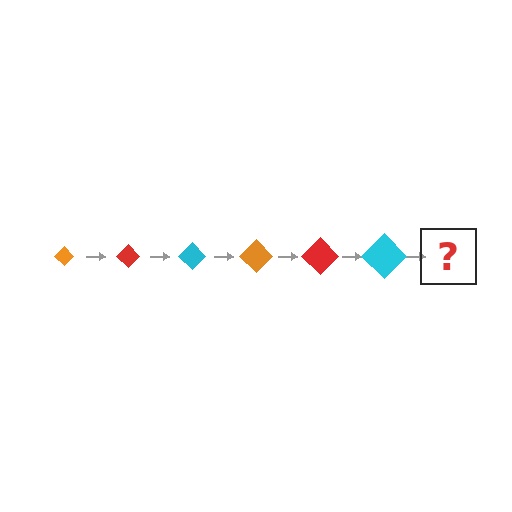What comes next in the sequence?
The next element should be an orange diamond, larger than the previous one.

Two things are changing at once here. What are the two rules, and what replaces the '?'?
The two rules are that the diamond grows larger each step and the color cycles through orange, red, and cyan. The '?' should be an orange diamond, larger than the previous one.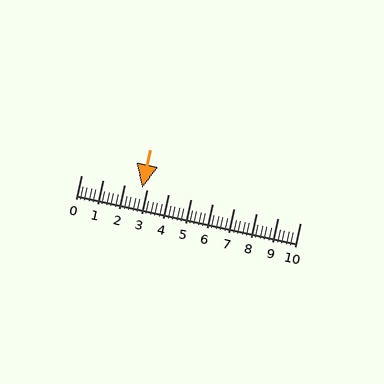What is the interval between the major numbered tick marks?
The major tick marks are spaced 1 units apart.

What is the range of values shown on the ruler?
The ruler shows values from 0 to 10.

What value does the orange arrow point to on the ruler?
The orange arrow points to approximately 2.8.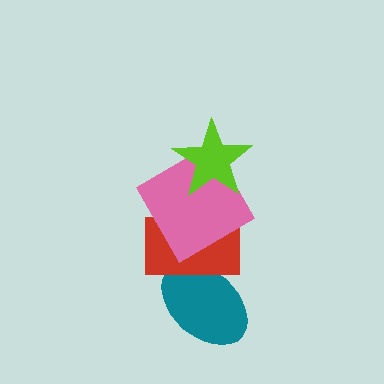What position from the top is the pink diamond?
The pink diamond is 2nd from the top.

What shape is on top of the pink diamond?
The lime star is on top of the pink diamond.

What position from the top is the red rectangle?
The red rectangle is 3rd from the top.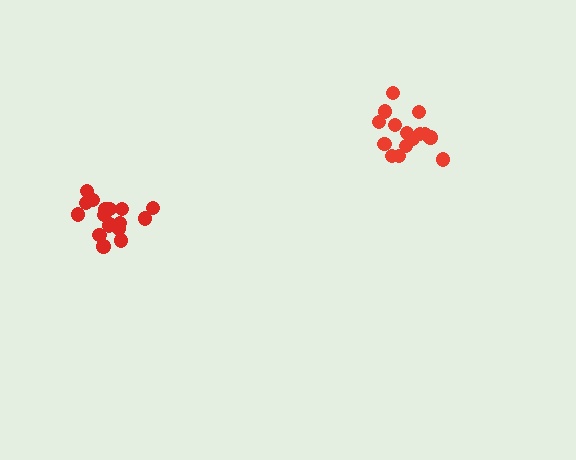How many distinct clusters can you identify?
There are 2 distinct clusters.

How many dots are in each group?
Group 1: 17 dots, Group 2: 15 dots (32 total).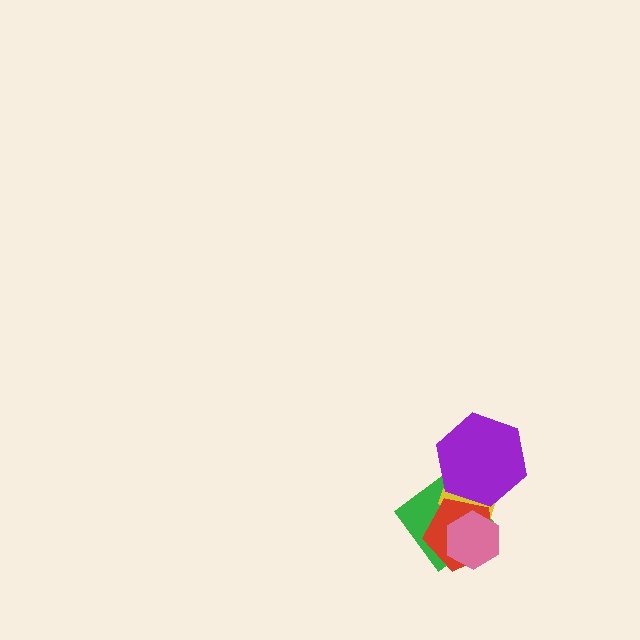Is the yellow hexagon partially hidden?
Yes, it is partially covered by another shape.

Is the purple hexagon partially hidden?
No, no other shape covers it.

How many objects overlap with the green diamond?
4 objects overlap with the green diamond.